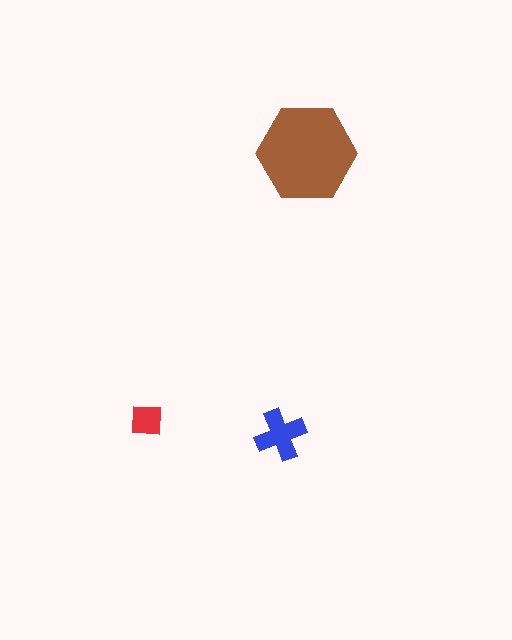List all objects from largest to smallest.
The brown hexagon, the blue cross, the red square.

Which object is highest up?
The brown hexagon is topmost.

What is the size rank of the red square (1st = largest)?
3rd.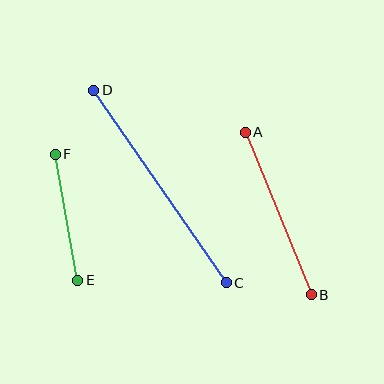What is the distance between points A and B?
The distance is approximately 175 pixels.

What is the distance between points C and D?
The distance is approximately 234 pixels.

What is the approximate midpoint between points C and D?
The midpoint is at approximately (160, 186) pixels.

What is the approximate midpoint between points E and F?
The midpoint is at approximately (66, 217) pixels.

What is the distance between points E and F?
The distance is approximately 128 pixels.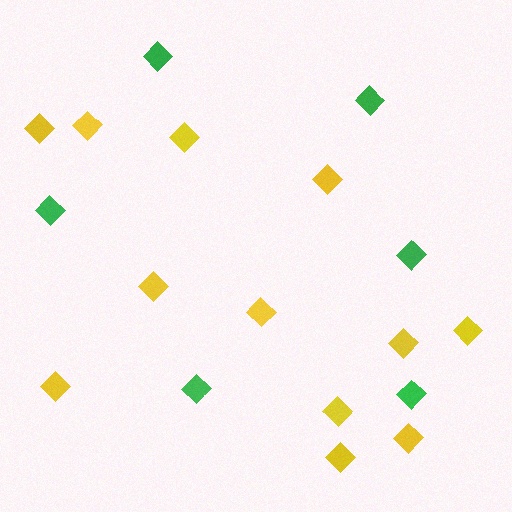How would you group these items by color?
There are 2 groups: one group of yellow diamonds (12) and one group of green diamonds (6).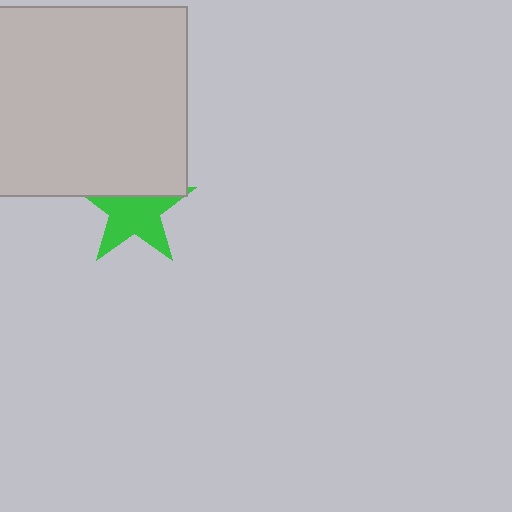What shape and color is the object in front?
The object in front is a light gray square.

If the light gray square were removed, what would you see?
You would see the complete green star.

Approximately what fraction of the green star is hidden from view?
Roughly 36% of the green star is hidden behind the light gray square.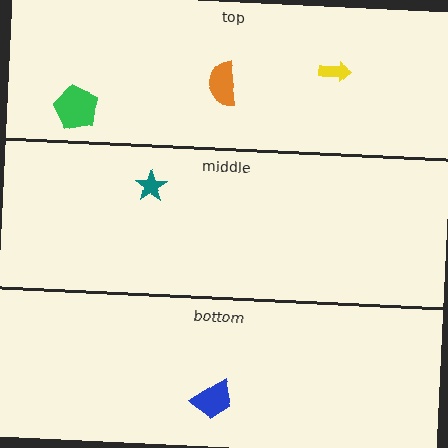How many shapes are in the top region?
3.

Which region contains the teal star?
The middle region.